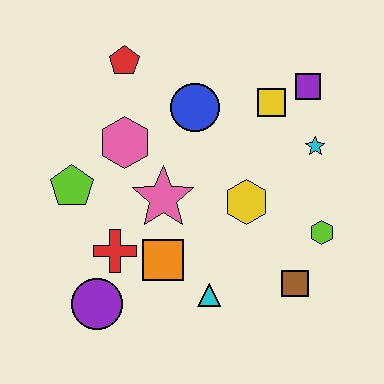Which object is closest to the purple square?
The yellow square is closest to the purple square.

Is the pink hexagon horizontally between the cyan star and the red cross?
Yes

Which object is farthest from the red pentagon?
The brown square is farthest from the red pentagon.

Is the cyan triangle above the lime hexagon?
No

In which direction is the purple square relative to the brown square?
The purple square is above the brown square.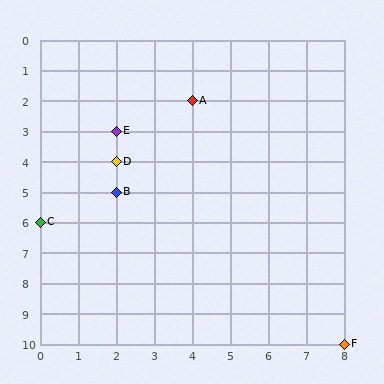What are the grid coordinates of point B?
Point B is at grid coordinates (2, 5).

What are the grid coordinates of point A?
Point A is at grid coordinates (4, 2).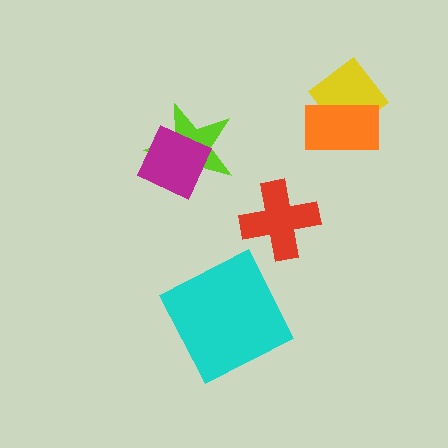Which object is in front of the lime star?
The magenta square is in front of the lime star.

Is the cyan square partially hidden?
No, no other shape covers it.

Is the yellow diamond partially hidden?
Yes, it is partially covered by another shape.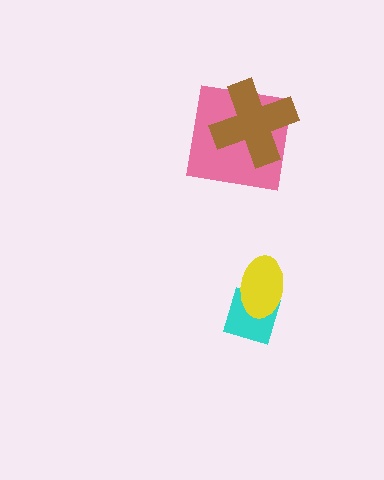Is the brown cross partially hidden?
No, no other shape covers it.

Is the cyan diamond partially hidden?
Yes, it is partially covered by another shape.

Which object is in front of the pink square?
The brown cross is in front of the pink square.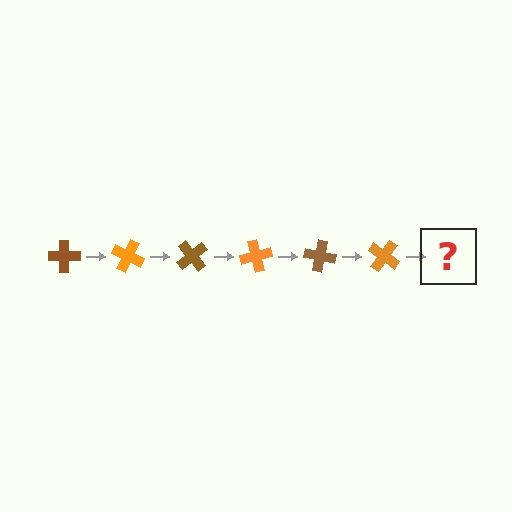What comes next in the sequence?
The next element should be a brown cross, rotated 150 degrees from the start.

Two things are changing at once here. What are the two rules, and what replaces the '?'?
The two rules are that it rotates 25 degrees each step and the color cycles through brown and orange. The '?' should be a brown cross, rotated 150 degrees from the start.